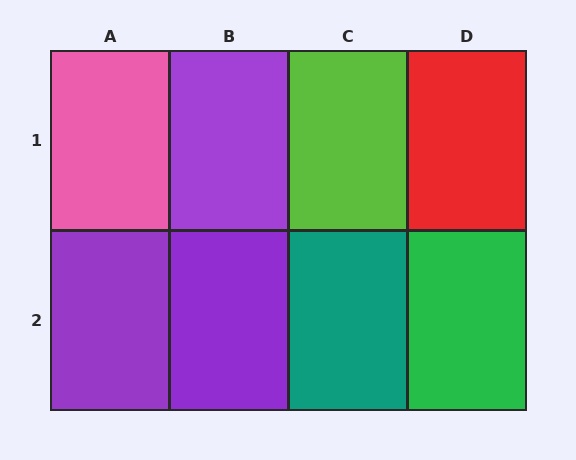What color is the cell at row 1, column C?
Lime.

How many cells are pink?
1 cell is pink.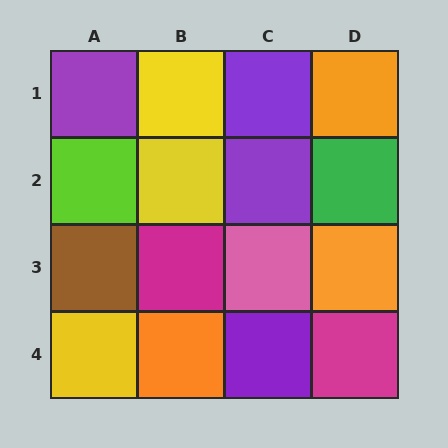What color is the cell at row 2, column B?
Yellow.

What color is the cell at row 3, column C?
Pink.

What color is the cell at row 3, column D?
Orange.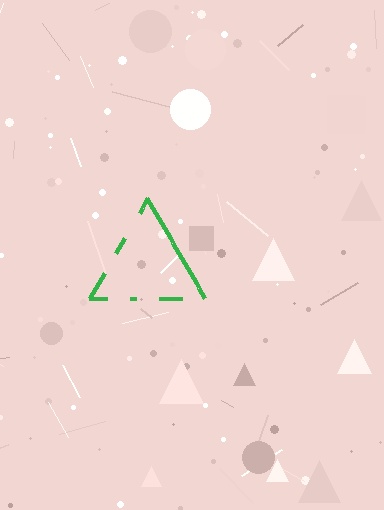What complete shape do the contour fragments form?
The contour fragments form a triangle.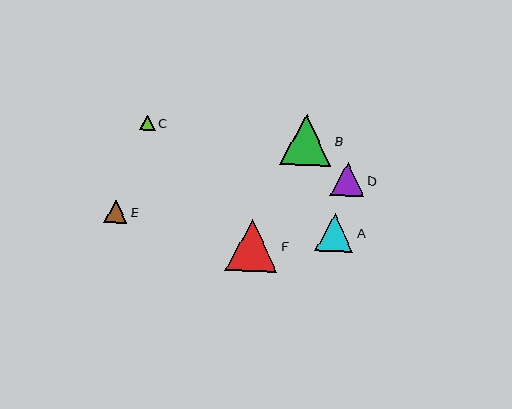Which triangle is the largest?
Triangle F is the largest with a size of approximately 52 pixels.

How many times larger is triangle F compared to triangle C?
Triangle F is approximately 3.5 times the size of triangle C.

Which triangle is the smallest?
Triangle C is the smallest with a size of approximately 15 pixels.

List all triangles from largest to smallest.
From largest to smallest: F, B, A, D, E, C.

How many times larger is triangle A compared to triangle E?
Triangle A is approximately 1.7 times the size of triangle E.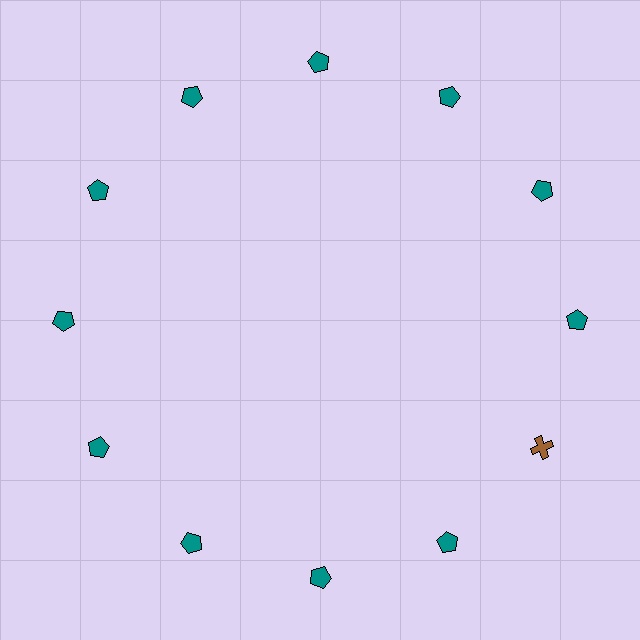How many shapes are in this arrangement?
There are 12 shapes arranged in a ring pattern.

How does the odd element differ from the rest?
It differs in both color (brown instead of teal) and shape (cross instead of pentagon).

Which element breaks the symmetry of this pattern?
The brown cross at roughly the 4 o'clock position breaks the symmetry. All other shapes are teal pentagons.